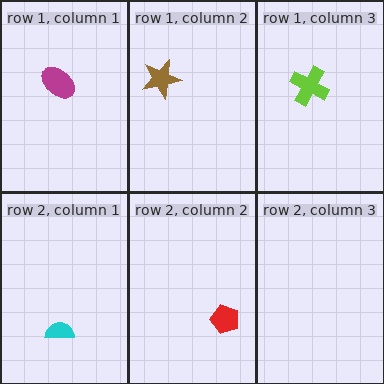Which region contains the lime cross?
The row 1, column 3 region.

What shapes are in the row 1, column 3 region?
The lime cross.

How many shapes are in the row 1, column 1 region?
1.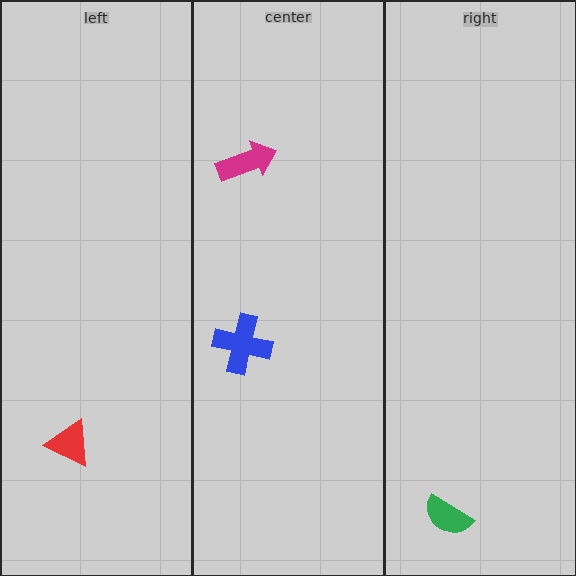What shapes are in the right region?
The green semicircle.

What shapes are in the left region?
The red triangle.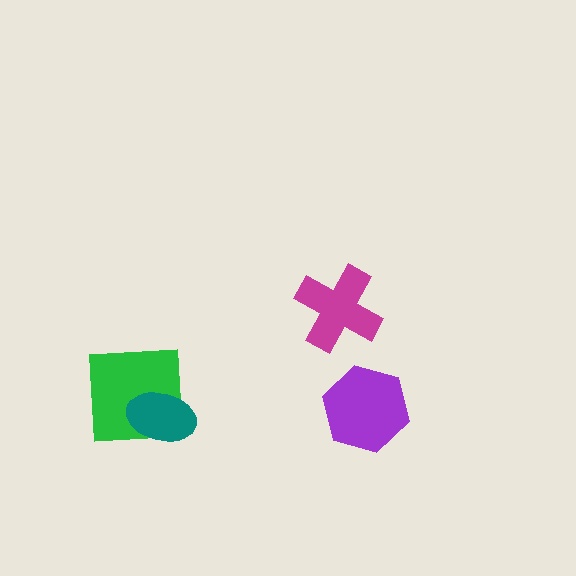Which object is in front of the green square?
The teal ellipse is in front of the green square.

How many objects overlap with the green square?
1 object overlaps with the green square.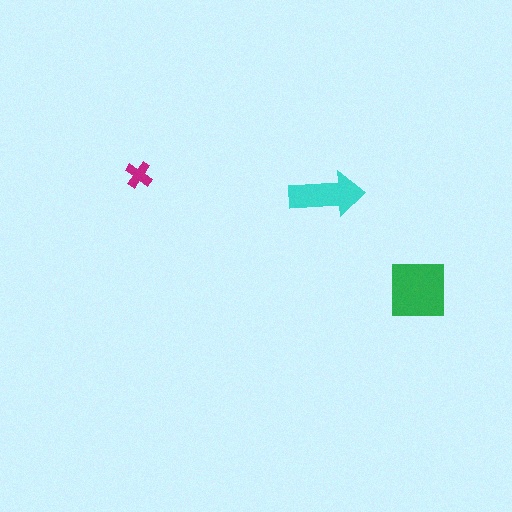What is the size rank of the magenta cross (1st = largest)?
3rd.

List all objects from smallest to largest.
The magenta cross, the cyan arrow, the green square.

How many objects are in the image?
There are 3 objects in the image.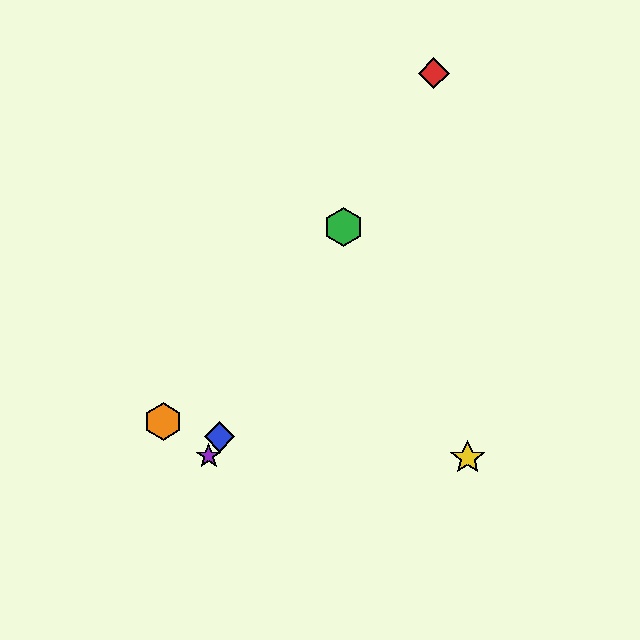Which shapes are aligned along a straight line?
The red diamond, the blue diamond, the green hexagon, the purple star are aligned along a straight line.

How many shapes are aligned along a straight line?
4 shapes (the red diamond, the blue diamond, the green hexagon, the purple star) are aligned along a straight line.